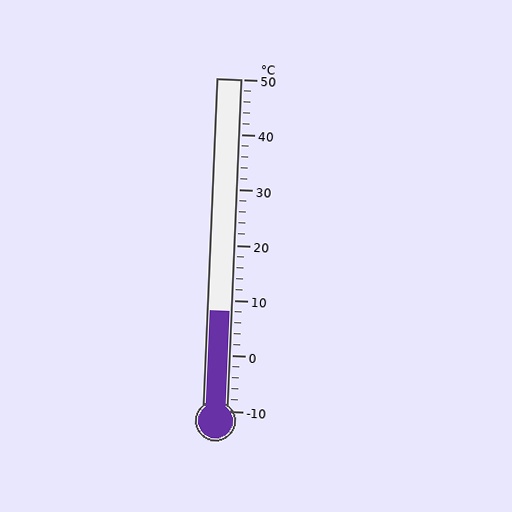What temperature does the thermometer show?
The thermometer shows approximately 8°C.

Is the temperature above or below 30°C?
The temperature is below 30°C.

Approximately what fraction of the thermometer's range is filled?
The thermometer is filled to approximately 30% of its range.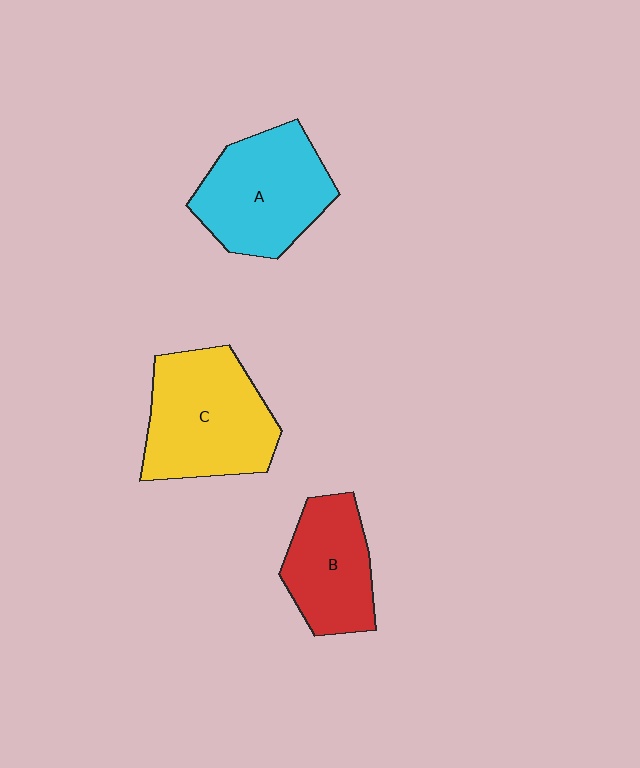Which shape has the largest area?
Shape C (yellow).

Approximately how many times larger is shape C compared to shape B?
Approximately 1.4 times.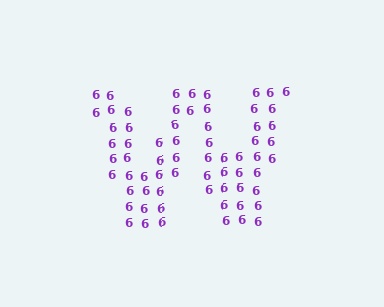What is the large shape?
The large shape is the letter W.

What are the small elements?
The small elements are digit 6's.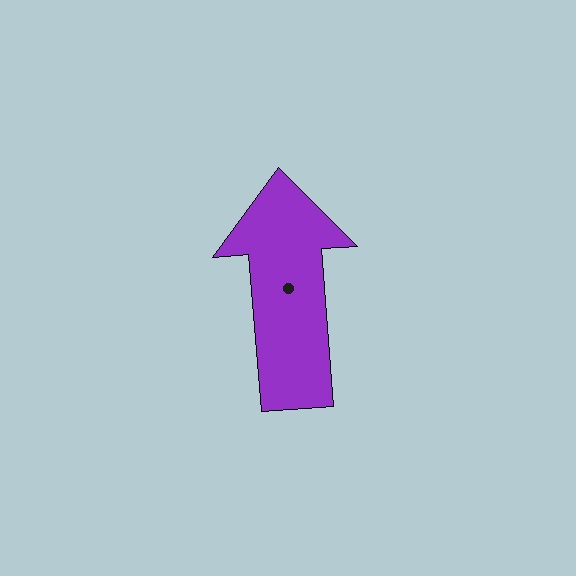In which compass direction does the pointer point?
North.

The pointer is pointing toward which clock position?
Roughly 12 o'clock.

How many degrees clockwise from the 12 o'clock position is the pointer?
Approximately 356 degrees.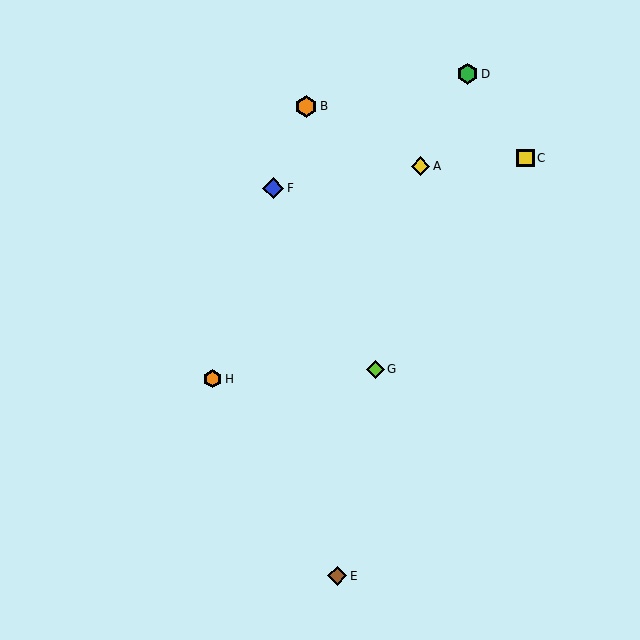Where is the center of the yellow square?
The center of the yellow square is at (525, 158).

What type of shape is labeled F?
Shape F is a blue diamond.